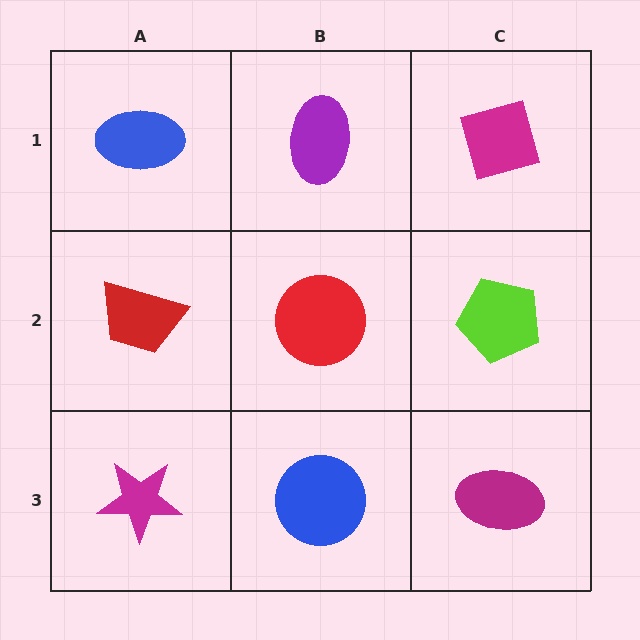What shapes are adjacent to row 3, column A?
A red trapezoid (row 2, column A), a blue circle (row 3, column B).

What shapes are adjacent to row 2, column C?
A magenta diamond (row 1, column C), a magenta ellipse (row 3, column C), a red circle (row 2, column B).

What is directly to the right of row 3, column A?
A blue circle.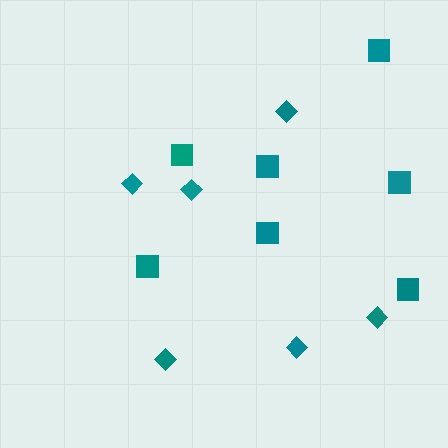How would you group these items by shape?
There are 2 groups: one group of squares (7) and one group of diamonds (6).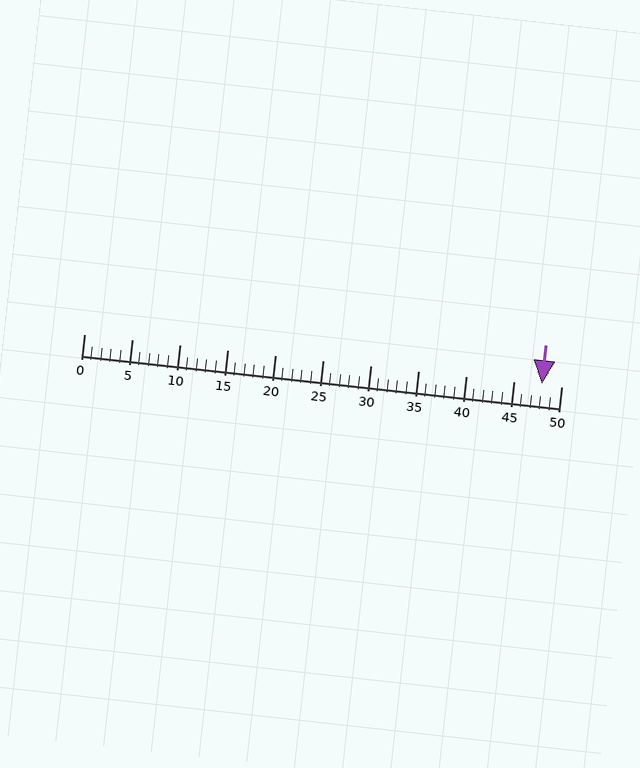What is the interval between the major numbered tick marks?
The major tick marks are spaced 5 units apart.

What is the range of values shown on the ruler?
The ruler shows values from 0 to 50.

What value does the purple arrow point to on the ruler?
The purple arrow points to approximately 48.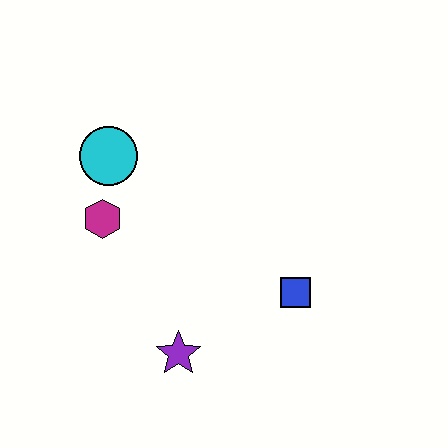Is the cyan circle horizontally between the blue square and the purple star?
No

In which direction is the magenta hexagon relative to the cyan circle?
The magenta hexagon is below the cyan circle.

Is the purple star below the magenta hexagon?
Yes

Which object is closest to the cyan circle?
The magenta hexagon is closest to the cyan circle.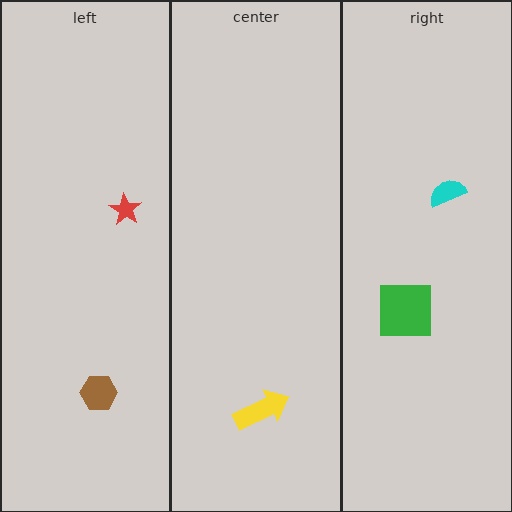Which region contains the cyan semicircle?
The right region.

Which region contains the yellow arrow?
The center region.